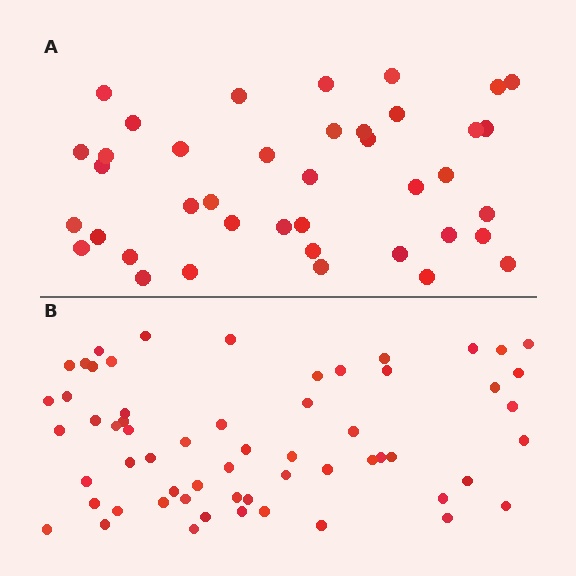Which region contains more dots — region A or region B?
Region B (the bottom region) has more dots.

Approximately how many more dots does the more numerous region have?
Region B has approximately 20 more dots than region A.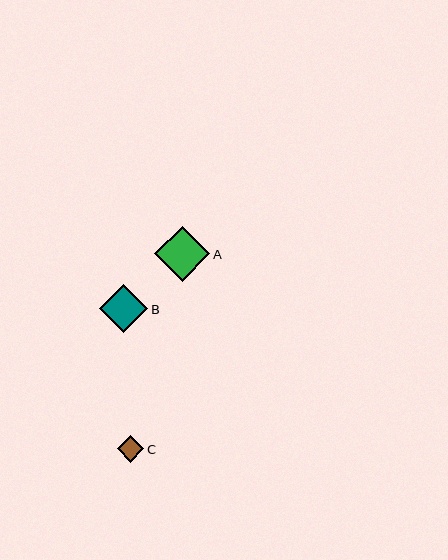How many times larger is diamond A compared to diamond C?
Diamond A is approximately 2.1 times the size of diamond C.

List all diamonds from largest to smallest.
From largest to smallest: A, B, C.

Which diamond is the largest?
Diamond A is the largest with a size of approximately 55 pixels.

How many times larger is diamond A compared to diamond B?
Diamond A is approximately 1.1 times the size of diamond B.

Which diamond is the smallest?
Diamond C is the smallest with a size of approximately 26 pixels.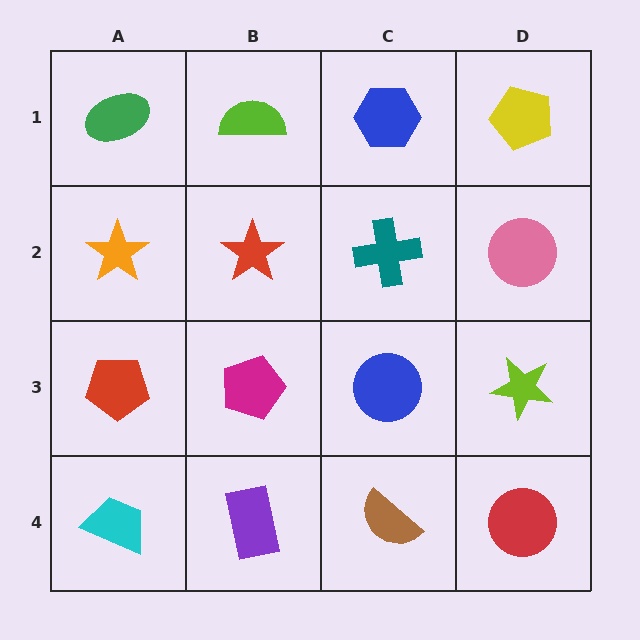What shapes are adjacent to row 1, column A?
An orange star (row 2, column A), a lime semicircle (row 1, column B).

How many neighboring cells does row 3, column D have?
3.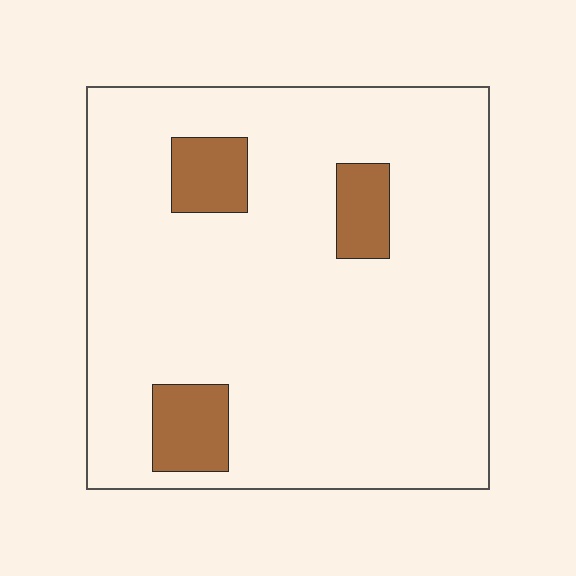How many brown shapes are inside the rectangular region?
3.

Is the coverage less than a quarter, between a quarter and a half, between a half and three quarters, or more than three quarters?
Less than a quarter.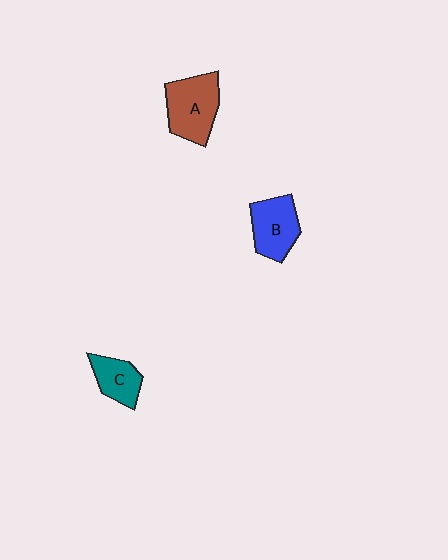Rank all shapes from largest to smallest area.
From largest to smallest: A (brown), B (blue), C (teal).